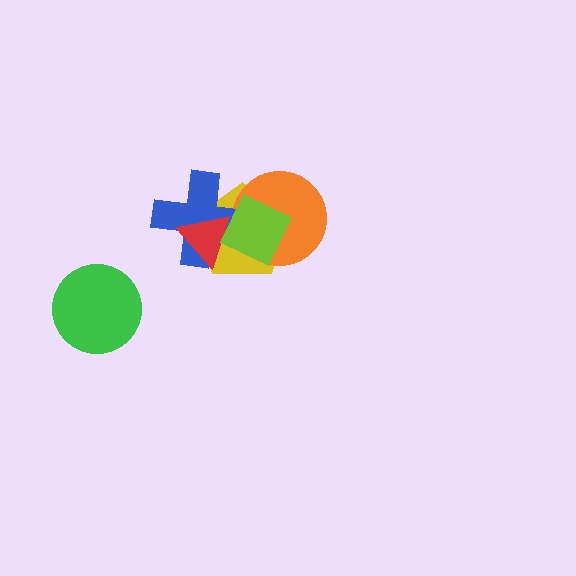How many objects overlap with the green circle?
0 objects overlap with the green circle.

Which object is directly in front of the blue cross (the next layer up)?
The red triangle is directly in front of the blue cross.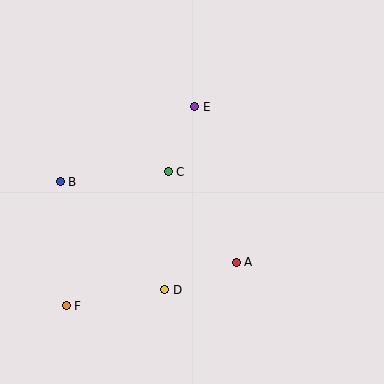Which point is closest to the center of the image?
Point C at (168, 172) is closest to the center.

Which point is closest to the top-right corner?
Point E is closest to the top-right corner.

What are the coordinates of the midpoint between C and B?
The midpoint between C and B is at (114, 177).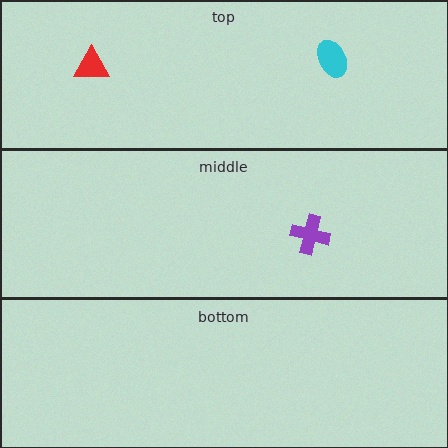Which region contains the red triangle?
The top region.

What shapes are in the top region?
The cyan ellipse, the red triangle.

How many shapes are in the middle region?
1.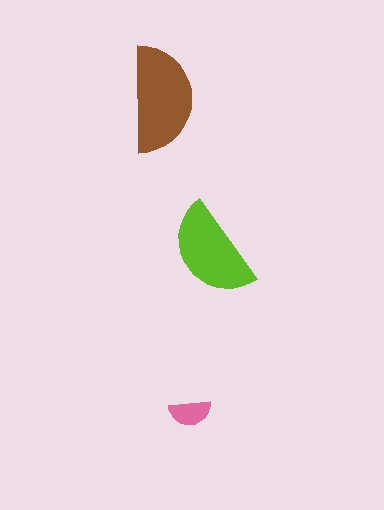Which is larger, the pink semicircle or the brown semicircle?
The brown one.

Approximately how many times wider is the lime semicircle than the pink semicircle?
About 2.5 times wider.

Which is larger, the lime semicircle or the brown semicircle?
The brown one.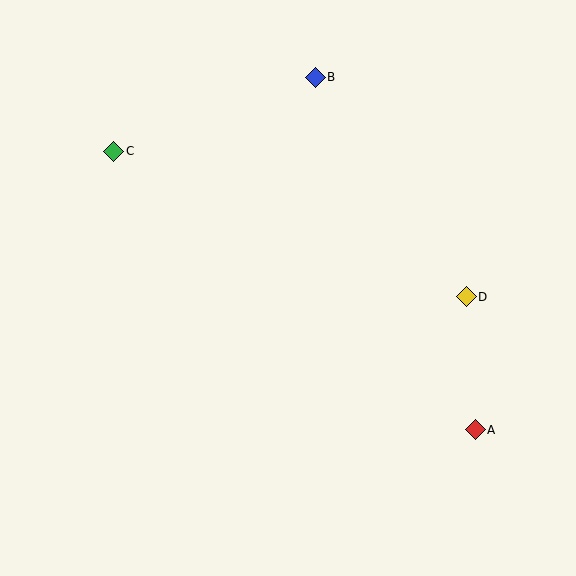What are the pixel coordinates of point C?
Point C is at (114, 151).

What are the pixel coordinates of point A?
Point A is at (475, 430).